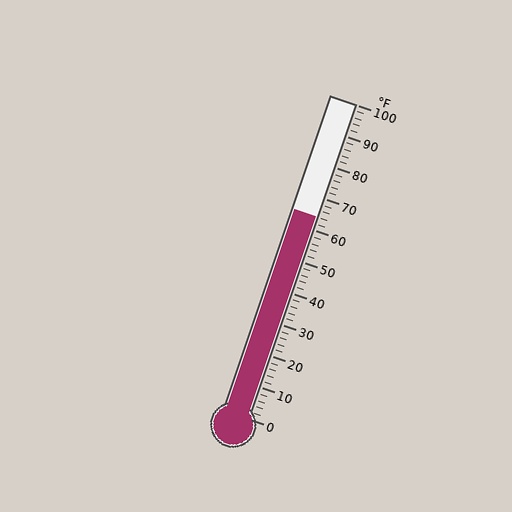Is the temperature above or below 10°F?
The temperature is above 10°F.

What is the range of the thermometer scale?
The thermometer scale ranges from 0°F to 100°F.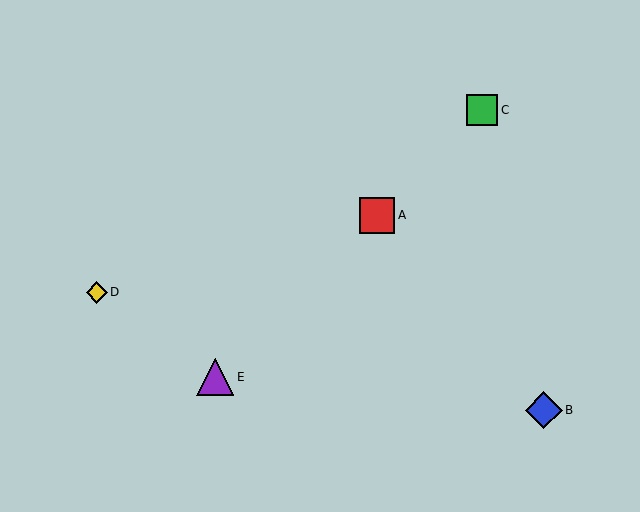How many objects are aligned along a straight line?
3 objects (A, C, E) are aligned along a straight line.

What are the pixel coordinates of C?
Object C is at (482, 110).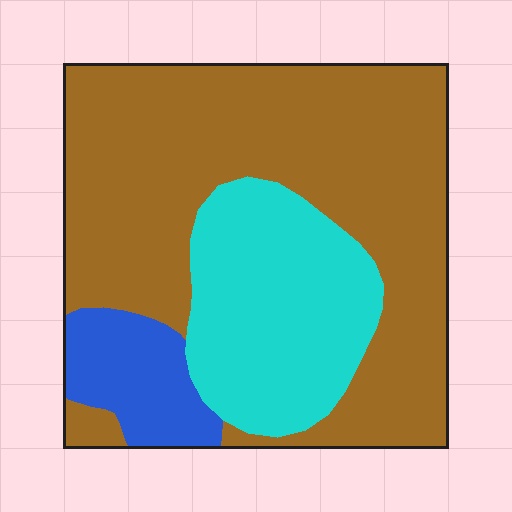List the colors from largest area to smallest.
From largest to smallest: brown, cyan, blue.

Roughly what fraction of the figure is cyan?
Cyan covers about 25% of the figure.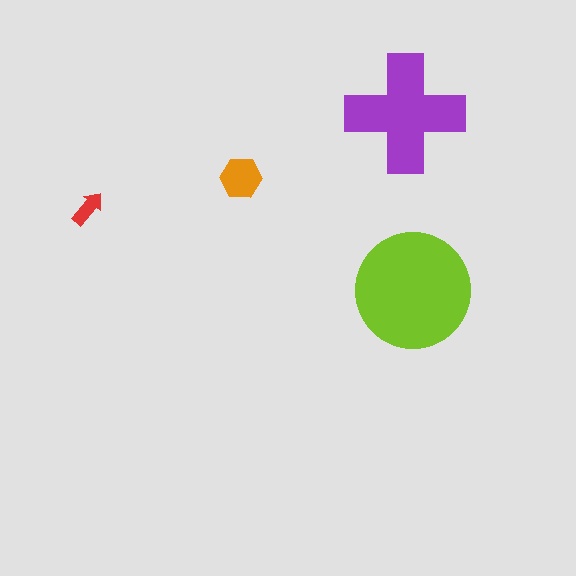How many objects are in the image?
There are 4 objects in the image.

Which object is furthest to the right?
The lime circle is rightmost.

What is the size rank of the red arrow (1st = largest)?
4th.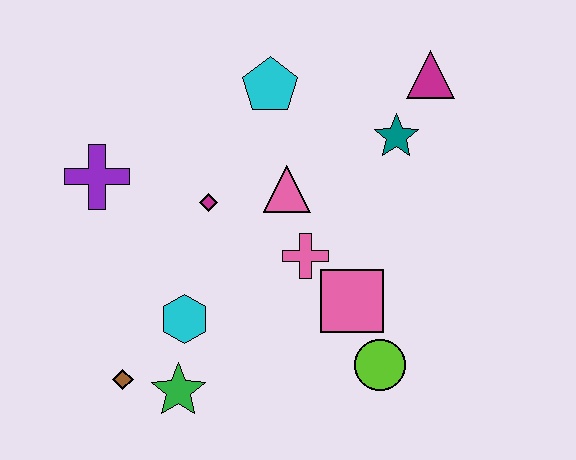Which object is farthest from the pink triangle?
The brown diamond is farthest from the pink triangle.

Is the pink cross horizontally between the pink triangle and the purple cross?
No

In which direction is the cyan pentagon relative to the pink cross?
The cyan pentagon is above the pink cross.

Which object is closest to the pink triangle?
The pink cross is closest to the pink triangle.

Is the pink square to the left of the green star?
No